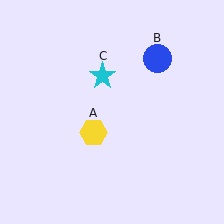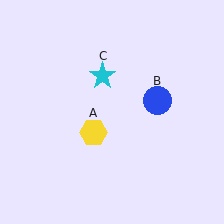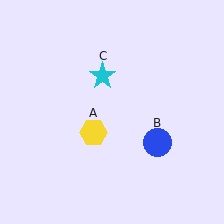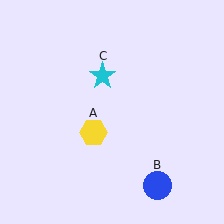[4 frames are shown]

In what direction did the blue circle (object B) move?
The blue circle (object B) moved down.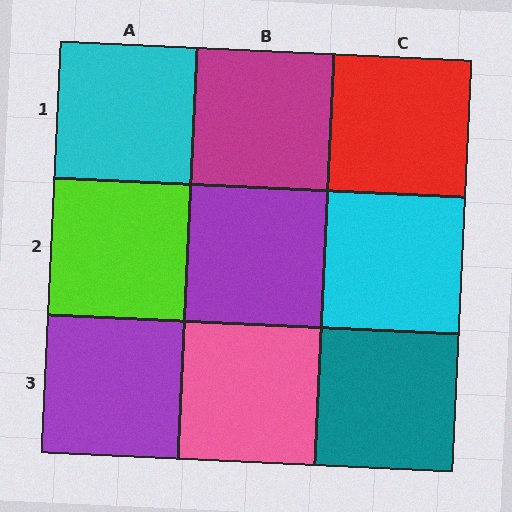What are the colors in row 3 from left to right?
Purple, pink, teal.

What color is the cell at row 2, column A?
Lime.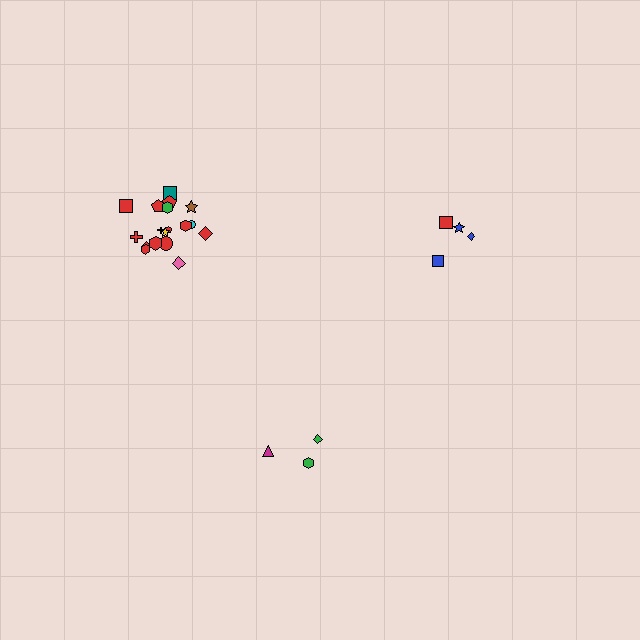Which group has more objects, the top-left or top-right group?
The top-left group.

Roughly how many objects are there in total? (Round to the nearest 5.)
Roughly 25 objects in total.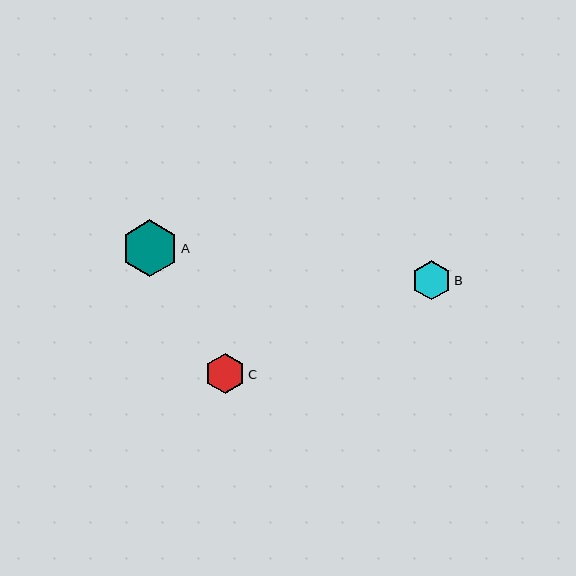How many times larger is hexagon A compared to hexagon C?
Hexagon A is approximately 1.4 times the size of hexagon C.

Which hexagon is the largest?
Hexagon A is the largest with a size of approximately 57 pixels.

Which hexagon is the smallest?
Hexagon B is the smallest with a size of approximately 39 pixels.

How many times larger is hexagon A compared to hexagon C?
Hexagon A is approximately 1.4 times the size of hexagon C.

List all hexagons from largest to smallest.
From largest to smallest: A, C, B.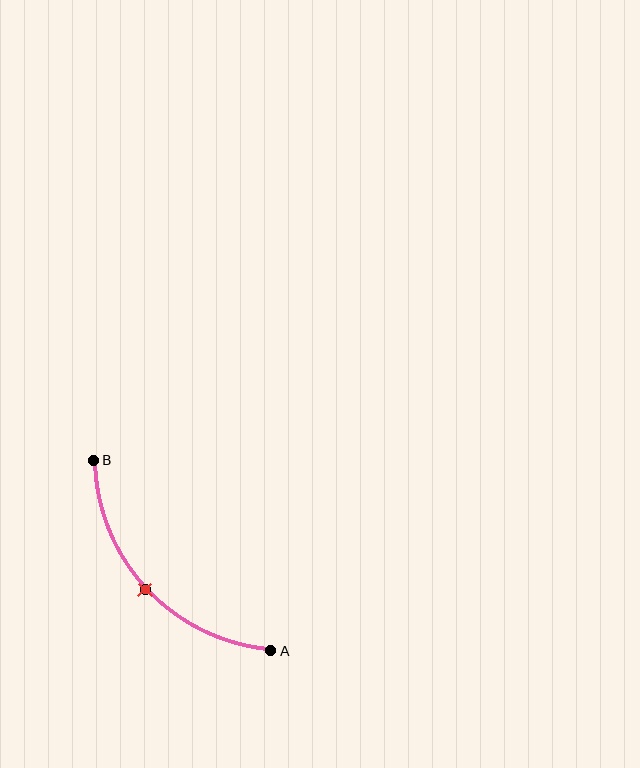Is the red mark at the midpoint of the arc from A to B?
Yes. The red mark lies on the arc at equal arc-length from both A and B — it is the arc midpoint.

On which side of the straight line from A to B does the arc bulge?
The arc bulges below and to the left of the straight line connecting A and B.